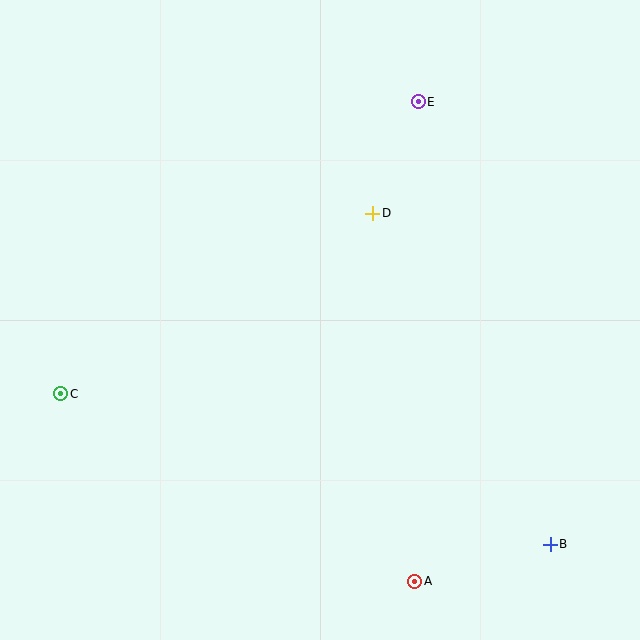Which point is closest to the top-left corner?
Point C is closest to the top-left corner.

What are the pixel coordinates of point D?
Point D is at (373, 213).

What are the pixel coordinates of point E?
Point E is at (418, 102).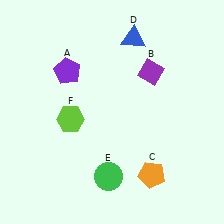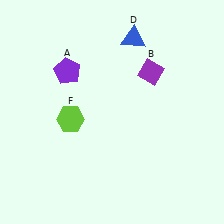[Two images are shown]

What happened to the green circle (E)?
The green circle (E) was removed in Image 2. It was in the bottom-left area of Image 1.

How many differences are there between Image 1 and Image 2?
There are 2 differences between the two images.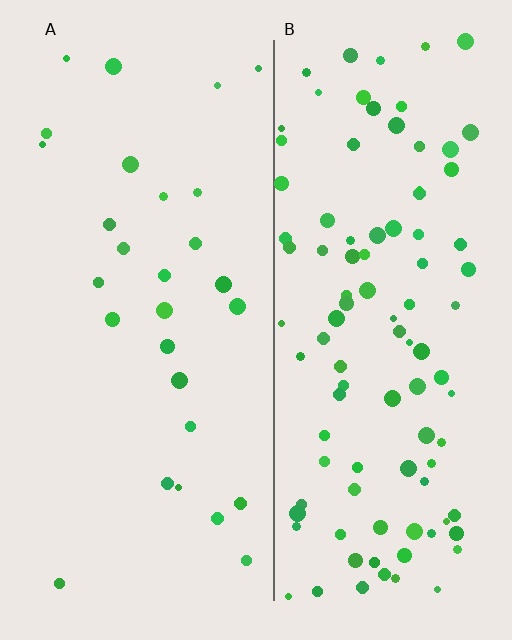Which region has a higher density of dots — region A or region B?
B (the right).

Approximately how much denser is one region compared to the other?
Approximately 3.6× — region B over region A.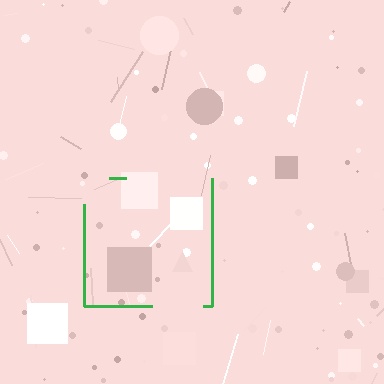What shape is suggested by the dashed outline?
The dashed outline suggests a square.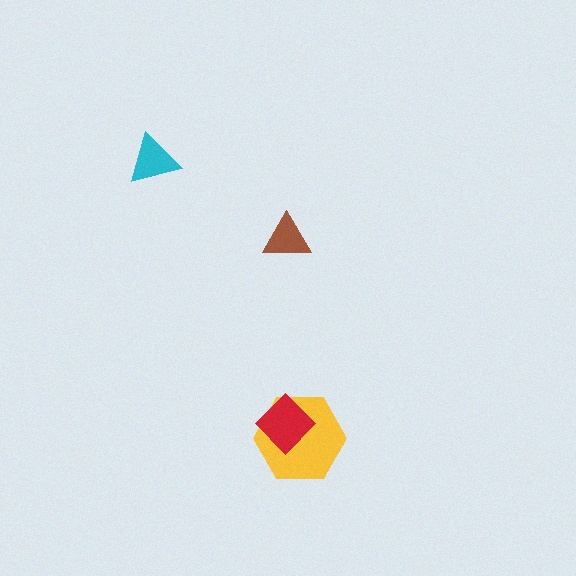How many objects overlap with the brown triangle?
0 objects overlap with the brown triangle.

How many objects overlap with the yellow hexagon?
1 object overlaps with the yellow hexagon.